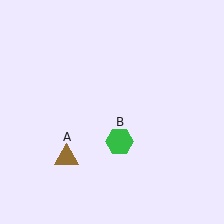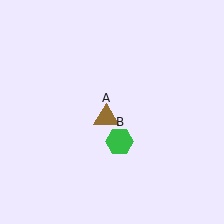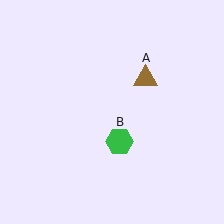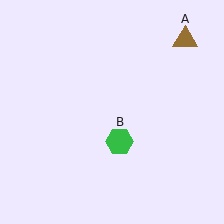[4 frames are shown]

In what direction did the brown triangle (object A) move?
The brown triangle (object A) moved up and to the right.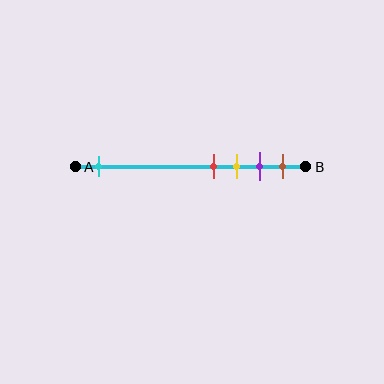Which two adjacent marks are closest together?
The red and yellow marks are the closest adjacent pair.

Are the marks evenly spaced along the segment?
No, the marks are not evenly spaced.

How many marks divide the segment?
There are 5 marks dividing the segment.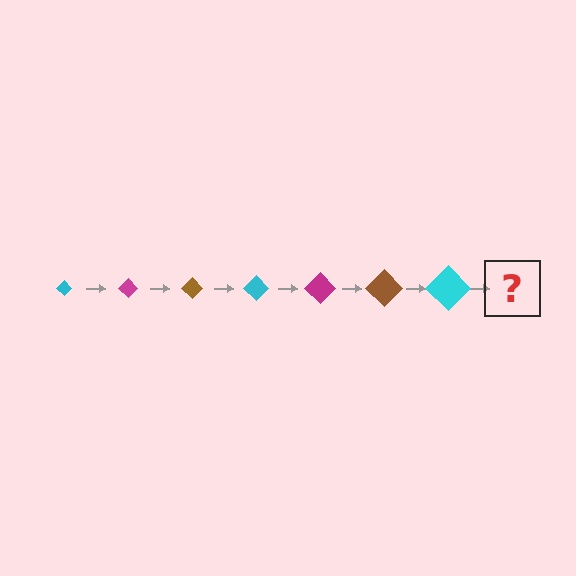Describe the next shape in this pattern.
It should be a magenta diamond, larger than the previous one.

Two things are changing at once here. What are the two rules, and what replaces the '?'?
The two rules are that the diamond grows larger each step and the color cycles through cyan, magenta, and brown. The '?' should be a magenta diamond, larger than the previous one.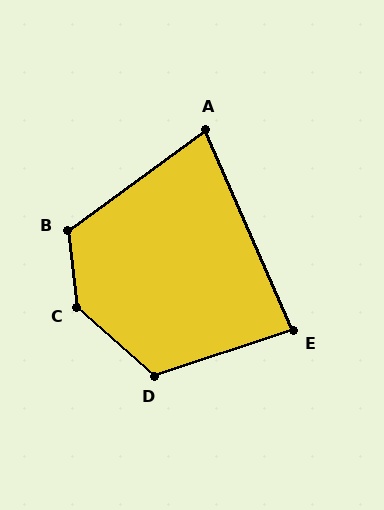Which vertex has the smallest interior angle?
A, at approximately 77 degrees.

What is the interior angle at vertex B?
Approximately 120 degrees (obtuse).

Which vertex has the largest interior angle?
C, at approximately 138 degrees.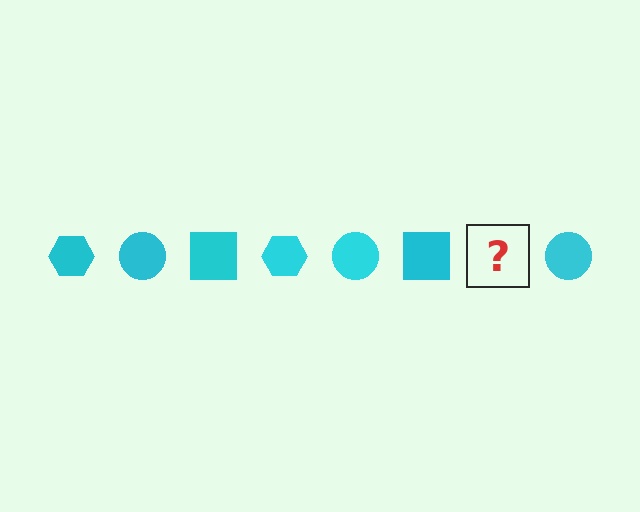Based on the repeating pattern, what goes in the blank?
The blank should be a cyan hexagon.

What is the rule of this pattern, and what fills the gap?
The rule is that the pattern cycles through hexagon, circle, square shapes in cyan. The gap should be filled with a cyan hexagon.